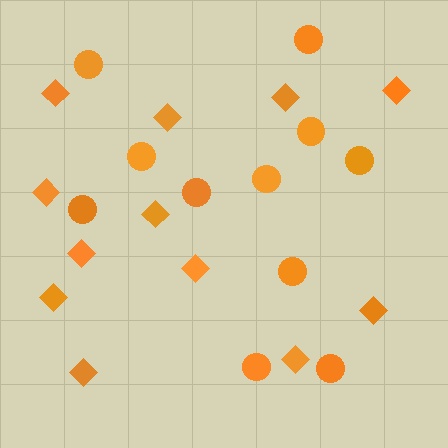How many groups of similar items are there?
There are 2 groups: one group of diamonds (12) and one group of circles (11).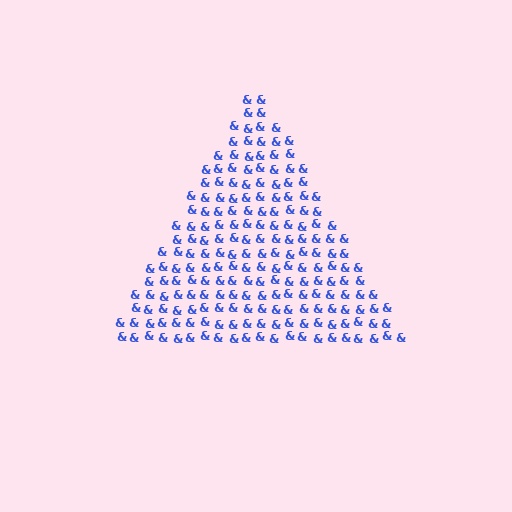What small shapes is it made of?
It is made of small ampersands.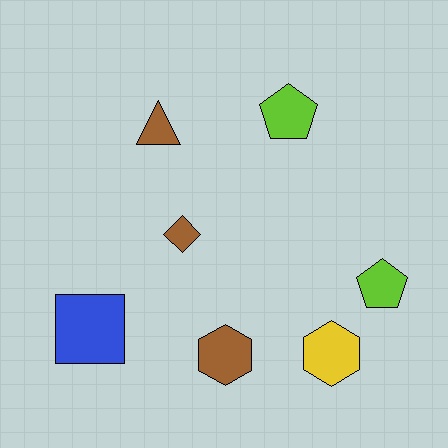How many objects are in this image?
There are 7 objects.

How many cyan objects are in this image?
There are no cyan objects.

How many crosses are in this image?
There are no crosses.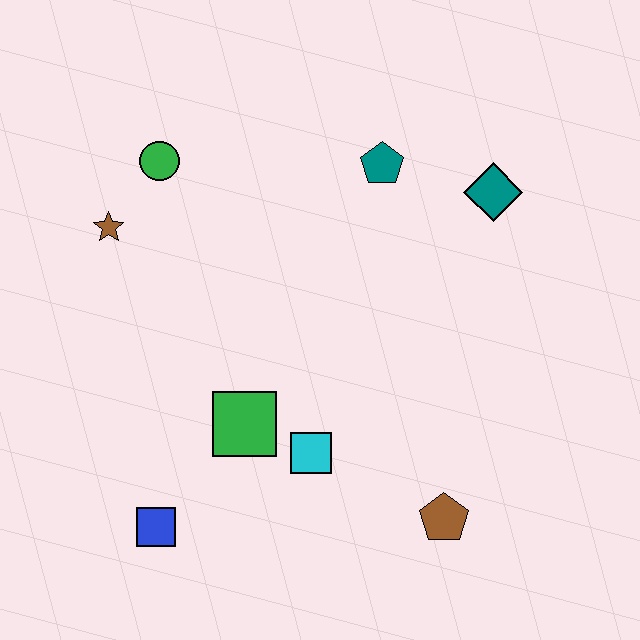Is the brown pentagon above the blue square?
Yes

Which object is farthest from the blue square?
The teal diamond is farthest from the blue square.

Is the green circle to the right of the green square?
No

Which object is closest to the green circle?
The brown star is closest to the green circle.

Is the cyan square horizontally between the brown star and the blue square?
No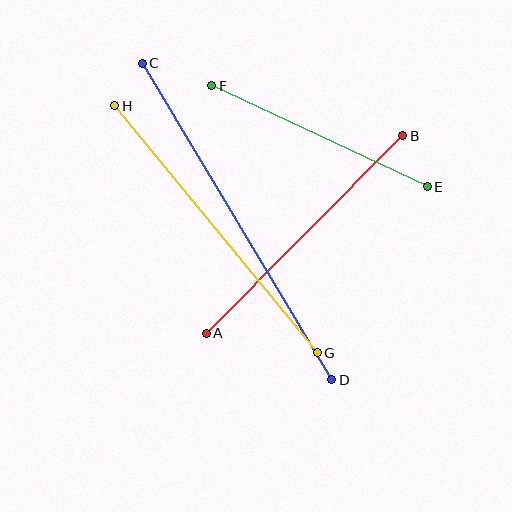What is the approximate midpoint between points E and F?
The midpoint is at approximately (319, 136) pixels.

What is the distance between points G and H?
The distance is approximately 319 pixels.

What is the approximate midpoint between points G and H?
The midpoint is at approximately (216, 229) pixels.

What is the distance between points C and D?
The distance is approximately 369 pixels.